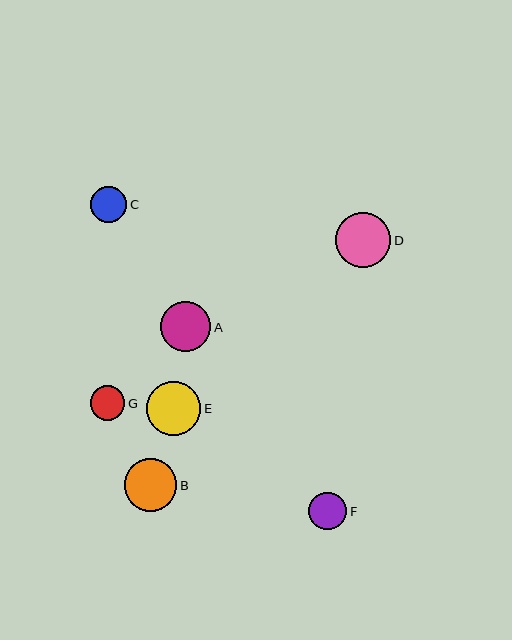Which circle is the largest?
Circle D is the largest with a size of approximately 55 pixels.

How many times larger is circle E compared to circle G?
Circle E is approximately 1.6 times the size of circle G.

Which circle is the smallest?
Circle G is the smallest with a size of approximately 34 pixels.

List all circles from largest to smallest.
From largest to smallest: D, E, B, A, F, C, G.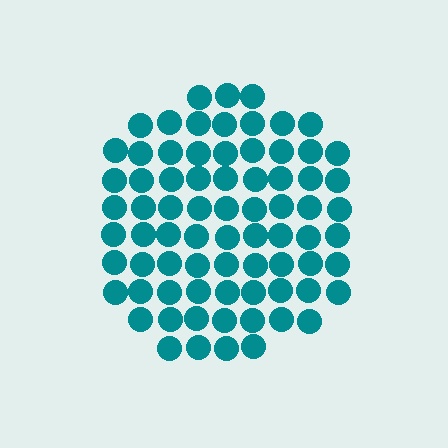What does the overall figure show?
The overall figure shows a circle.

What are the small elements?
The small elements are circles.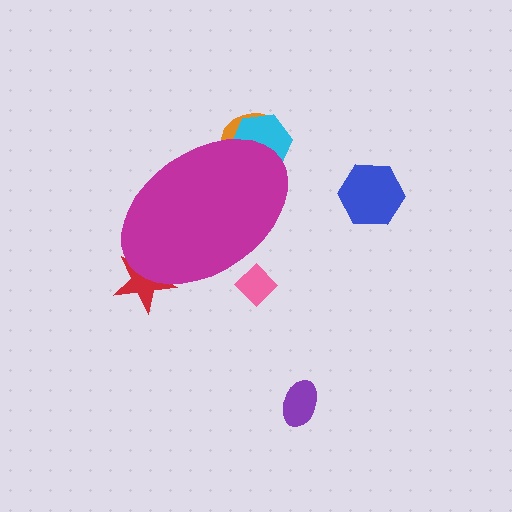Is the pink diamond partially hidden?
Yes, the pink diamond is partially hidden behind the magenta ellipse.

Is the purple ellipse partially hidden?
No, the purple ellipse is fully visible.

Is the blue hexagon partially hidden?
No, the blue hexagon is fully visible.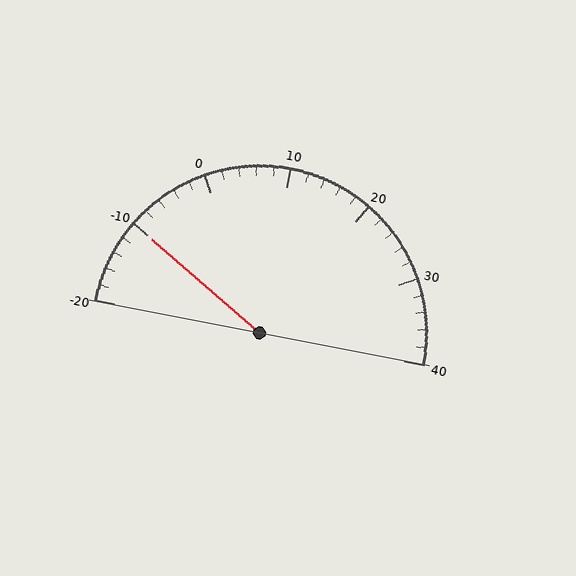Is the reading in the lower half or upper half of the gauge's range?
The reading is in the lower half of the range (-20 to 40).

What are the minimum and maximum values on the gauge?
The gauge ranges from -20 to 40.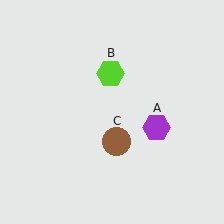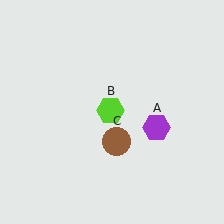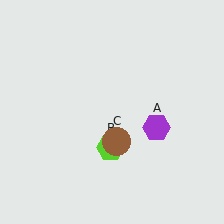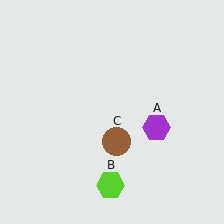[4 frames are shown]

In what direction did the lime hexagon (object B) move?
The lime hexagon (object B) moved down.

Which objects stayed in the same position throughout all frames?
Purple hexagon (object A) and brown circle (object C) remained stationary.